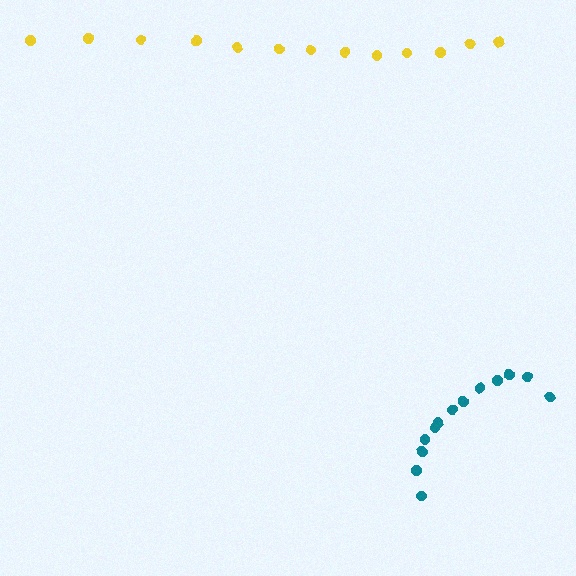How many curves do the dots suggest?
There are 2 distinct paths.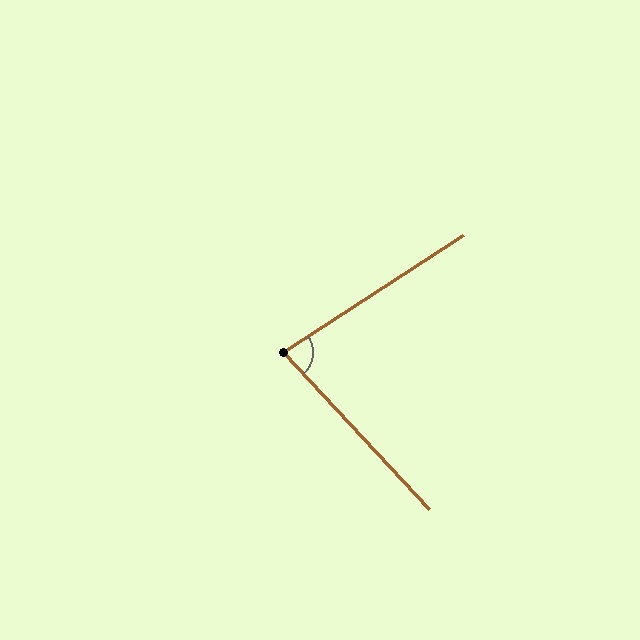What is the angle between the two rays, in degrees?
Approximately 80 degrees.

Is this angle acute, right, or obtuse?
It is acute.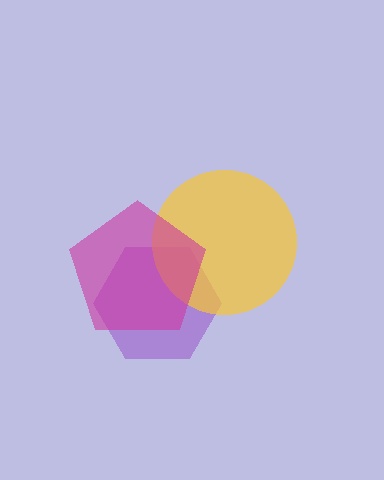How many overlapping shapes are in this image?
There are 3 overlapping shapes in the image.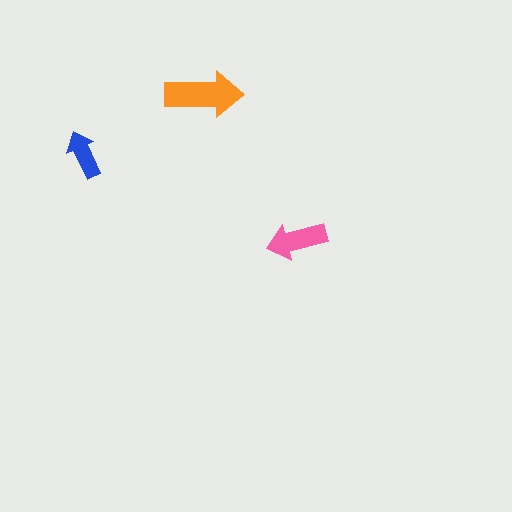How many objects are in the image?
There are 3 objects in the image.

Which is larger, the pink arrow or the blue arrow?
The pink one.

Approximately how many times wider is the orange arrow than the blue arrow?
About 1.5 times wider.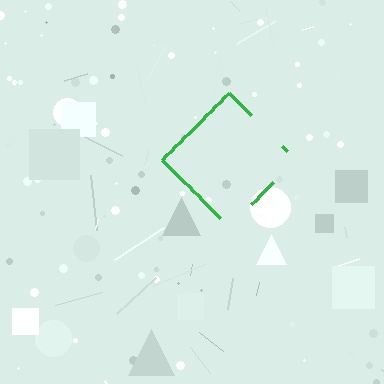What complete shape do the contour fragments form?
The contour fragments form a diamond.